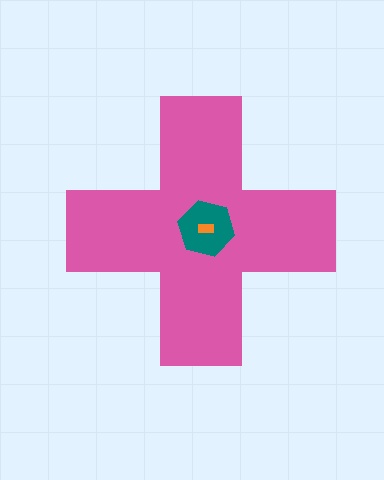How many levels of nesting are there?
3.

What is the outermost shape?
The pink cross.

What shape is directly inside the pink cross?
The teal hexagon.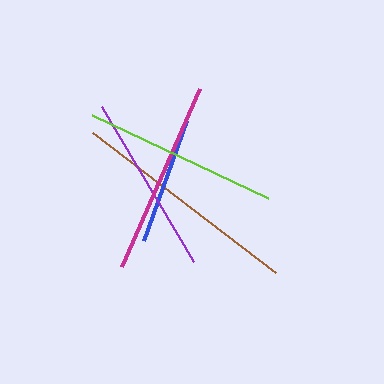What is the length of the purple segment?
The purple segment is approximately 181 pixels long.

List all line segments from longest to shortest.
From longest to shortest: brown, magenta, lime, purple, blue.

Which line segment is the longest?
The brown line is the longest at approximately 230 pixels.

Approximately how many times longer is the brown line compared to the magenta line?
The brown line is approximately 1.2 times the length of the magenta line.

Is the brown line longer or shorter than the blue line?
The brown line is longer than the blue line.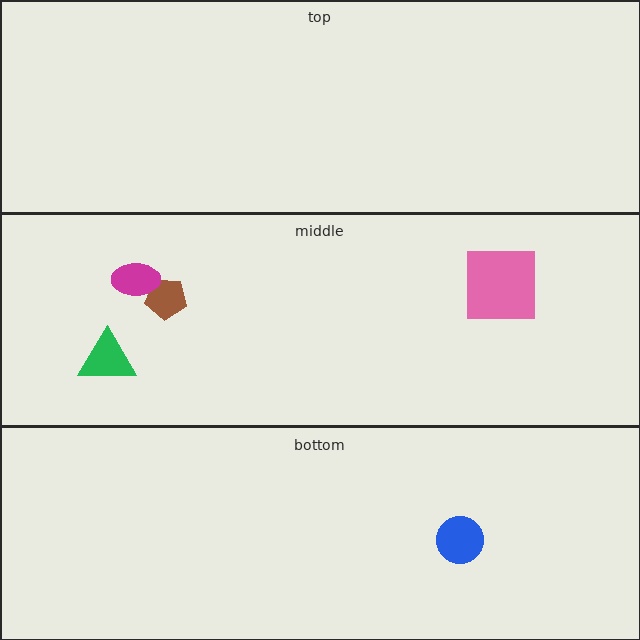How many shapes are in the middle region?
4.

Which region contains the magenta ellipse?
The middle region.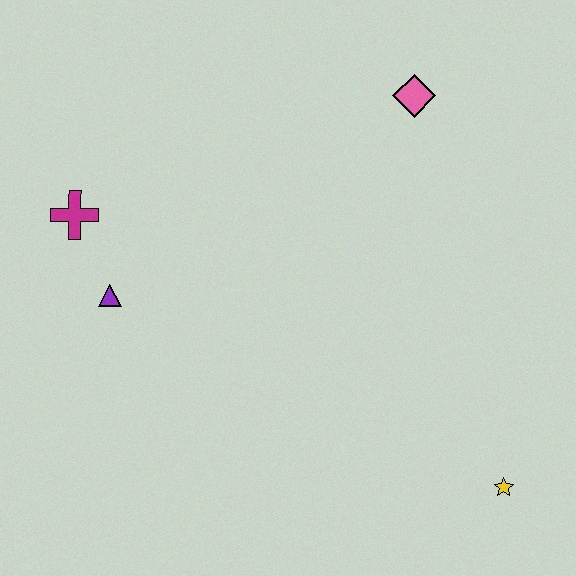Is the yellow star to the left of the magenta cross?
No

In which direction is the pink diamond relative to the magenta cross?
The pink diamond is to the right of the magenta cross.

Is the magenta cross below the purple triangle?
No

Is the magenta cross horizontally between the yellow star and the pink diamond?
No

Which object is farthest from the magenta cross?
The yellow star is farthest from the magenta cross.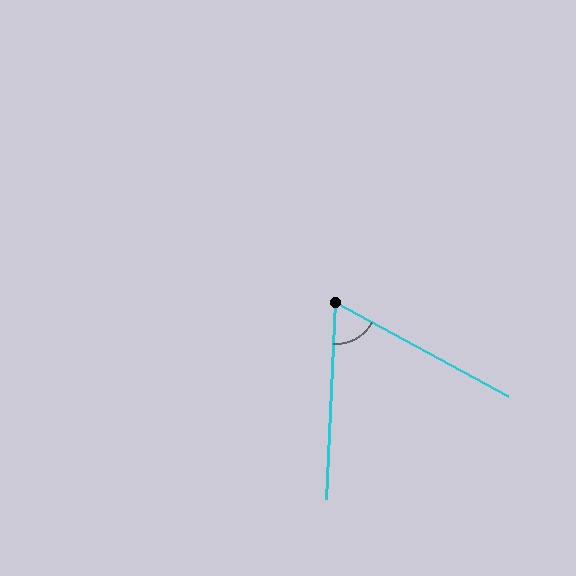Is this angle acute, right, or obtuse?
It is acute.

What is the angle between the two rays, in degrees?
Approximately 64 degrees.